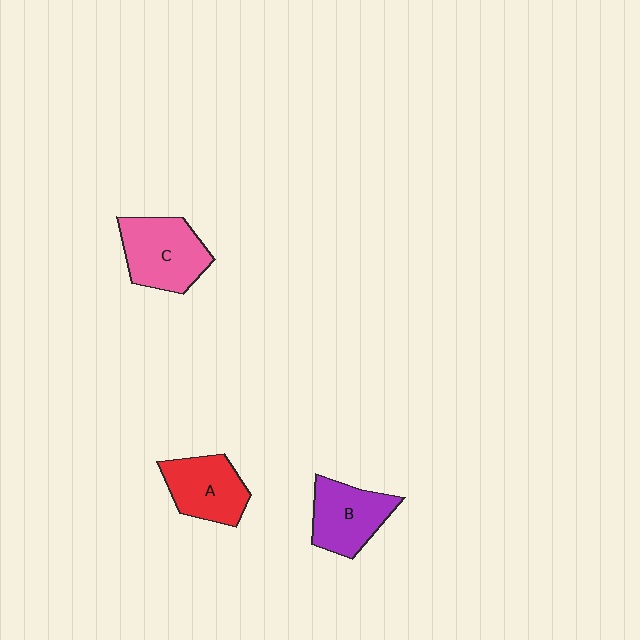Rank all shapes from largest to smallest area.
From largest to smallest: C (pink), B (purple), A (red).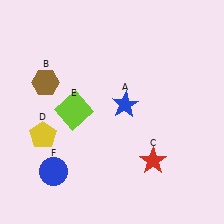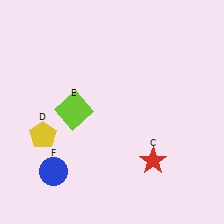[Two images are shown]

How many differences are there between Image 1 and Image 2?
There are 2 differences between the two images.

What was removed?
The blue star (A), the brown hexagon (B) were removed in Image 2.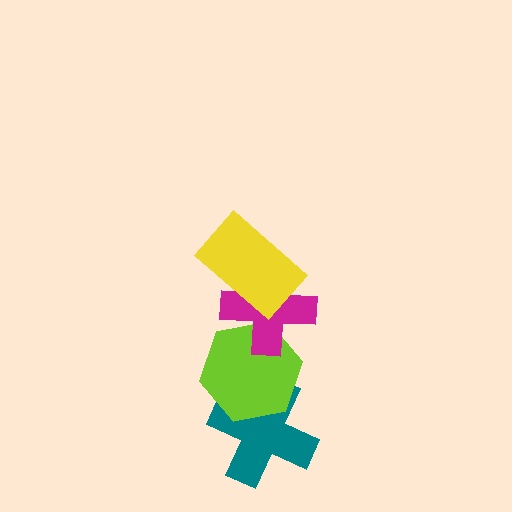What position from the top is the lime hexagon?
The lime hexagon is 3rd from the top.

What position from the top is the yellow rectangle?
The yellow rectangle is 1st from the top.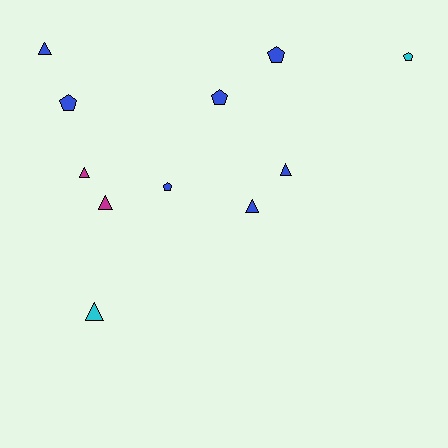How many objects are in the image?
There are 11 objects.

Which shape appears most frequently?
Triangle, with 6 objects.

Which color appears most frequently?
Blue, with 7 objects.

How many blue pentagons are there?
There are 4 blue pentagons.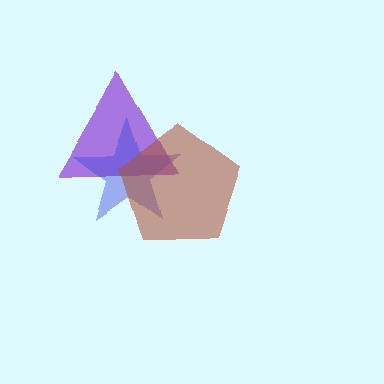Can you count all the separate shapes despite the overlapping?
Yes, there are 3 separate shapes.